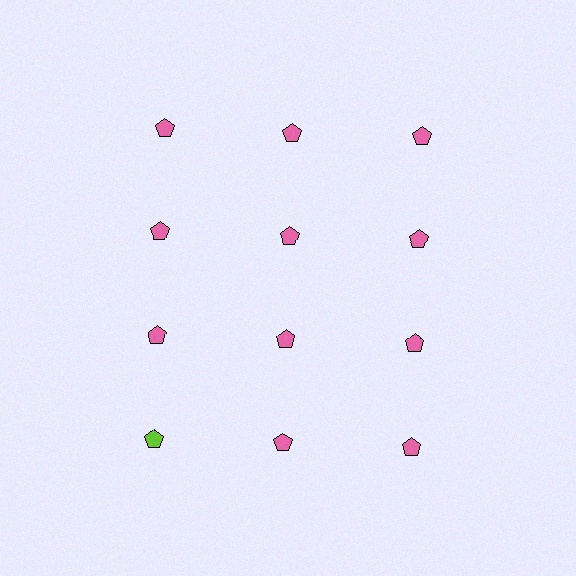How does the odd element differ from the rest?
It has a different color: lime instead of pink.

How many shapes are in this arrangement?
There are 12 shapes arranged in a grid pattern.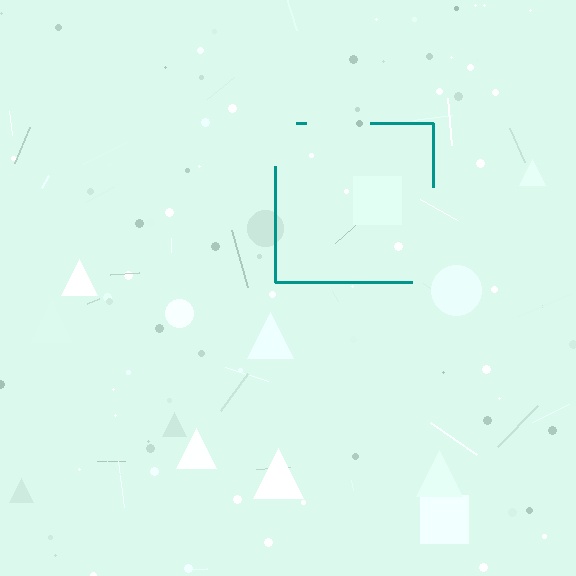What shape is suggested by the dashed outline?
The dashed outline suggests a square.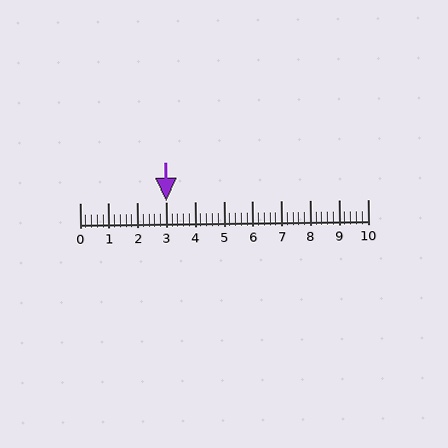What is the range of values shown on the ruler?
The ruler shows values from 0 to 10.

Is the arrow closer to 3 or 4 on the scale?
The arrow is closer to 3.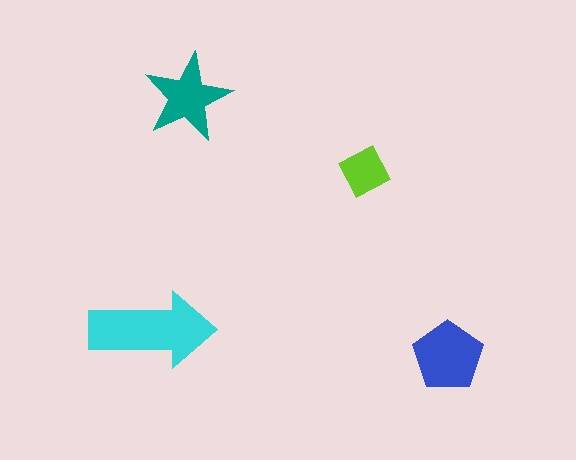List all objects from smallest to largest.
The lime diamond, the teal star, the blue pentagon, the cyan arrow.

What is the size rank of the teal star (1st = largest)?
3rd.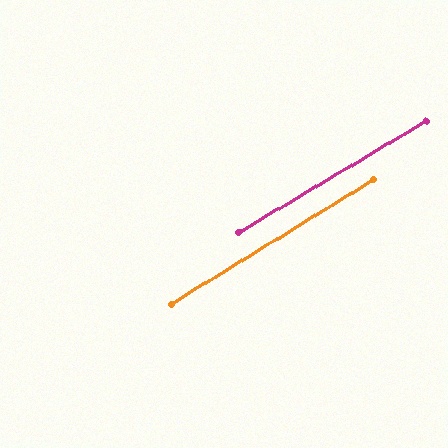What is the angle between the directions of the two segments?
Approximately 1 degree.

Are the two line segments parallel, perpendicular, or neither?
Parallel — their directions differ by only 0.9°.